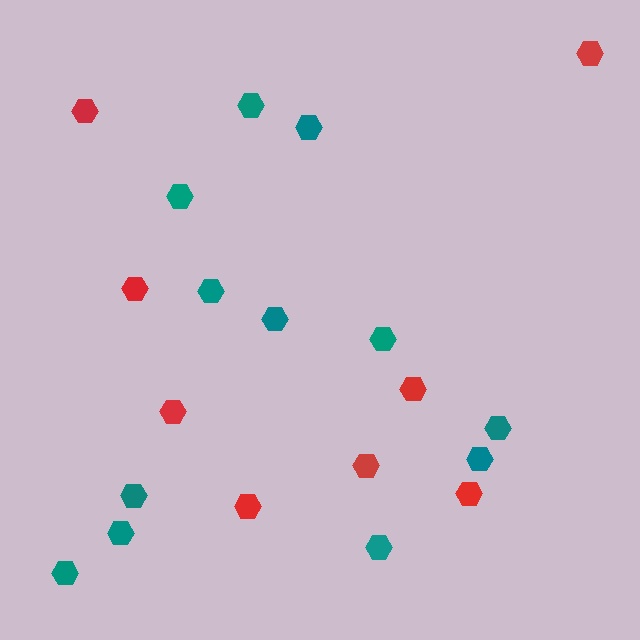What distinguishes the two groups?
There are 2 groups: one group of red hexagons (8) and one group of teal hexagons (12).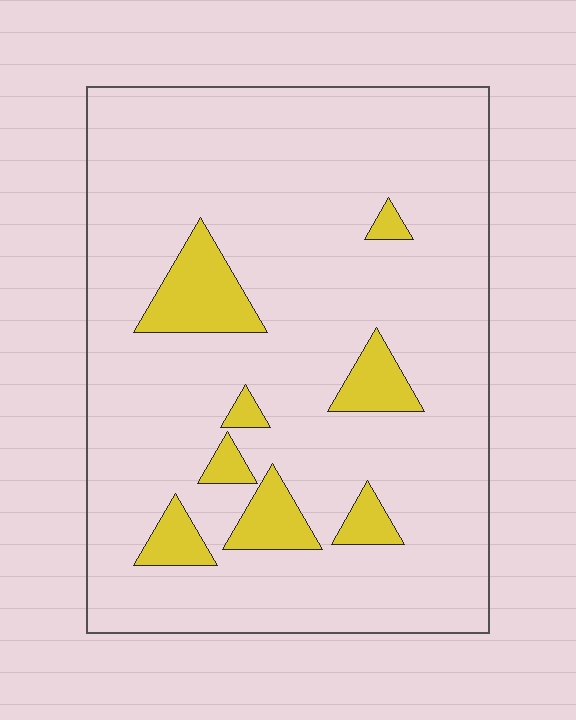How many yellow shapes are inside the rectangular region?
8.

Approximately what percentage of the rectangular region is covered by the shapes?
Approximately 10%.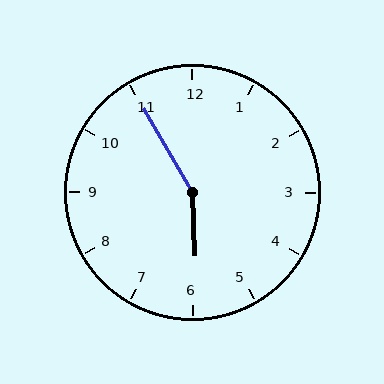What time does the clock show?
5:55.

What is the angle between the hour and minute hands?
Approximately 152 degrees.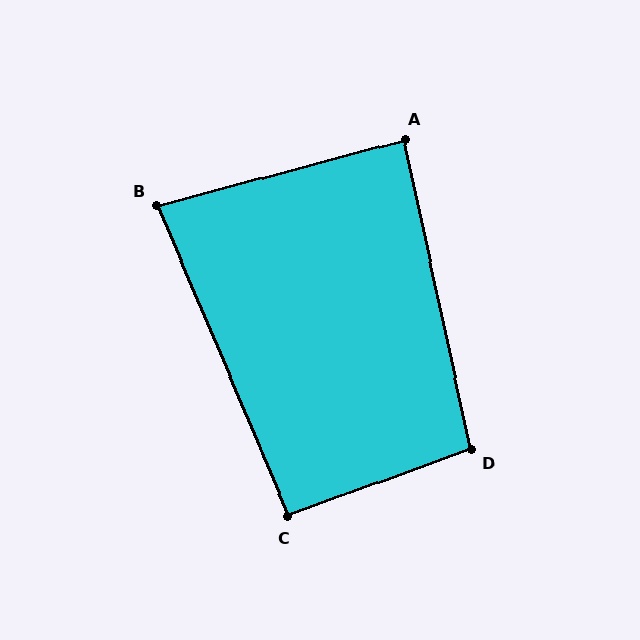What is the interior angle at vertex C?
Approximately 93 degrees (approximately right).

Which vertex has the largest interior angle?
D, at approximately 98 degrees.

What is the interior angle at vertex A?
Approximately 87 degrees (approximately right).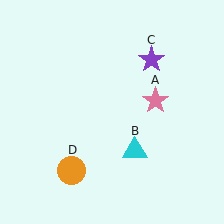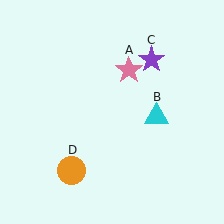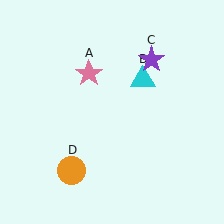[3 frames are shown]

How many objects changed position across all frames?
2 objects changed position: pink star (object A), cyan triangle (object B).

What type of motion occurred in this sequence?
The pink star (object A), cyan triangle (object B) rotated counterclockwise around the center of the scene.